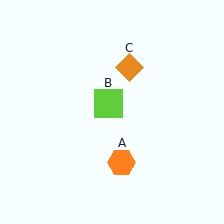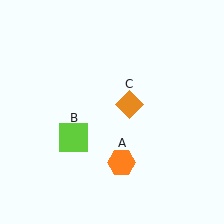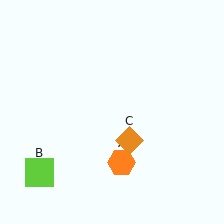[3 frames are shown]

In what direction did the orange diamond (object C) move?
The orange diamond (object C) moved down.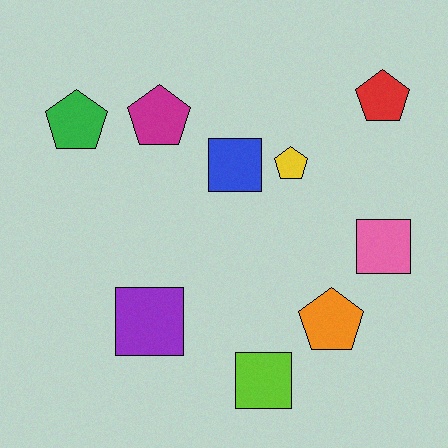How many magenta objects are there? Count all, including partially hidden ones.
There is 1 magenta object.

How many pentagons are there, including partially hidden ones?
There are 5 pentagons.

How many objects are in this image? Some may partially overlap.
There are 9 objects.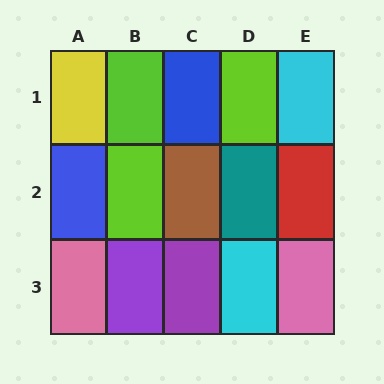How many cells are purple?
2 cells are purple.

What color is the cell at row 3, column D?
Cyan.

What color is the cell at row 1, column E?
Cyan.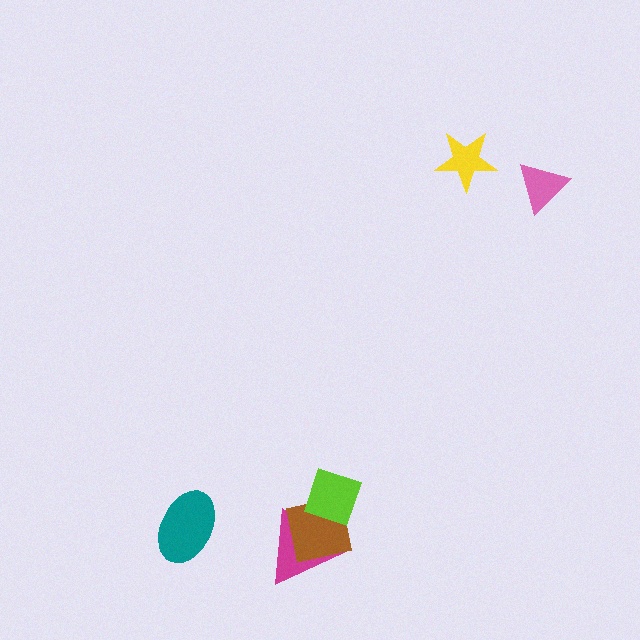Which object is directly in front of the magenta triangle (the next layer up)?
The brown square is directly in front of the magenta triangle.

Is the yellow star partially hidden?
No, no other shape covers it.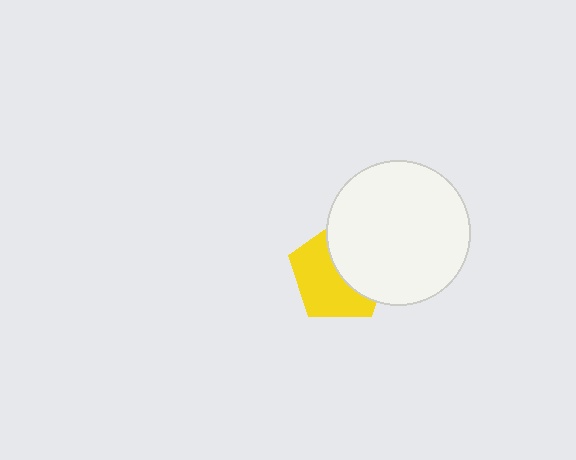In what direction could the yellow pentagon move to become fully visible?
The yellow pentagon could move left. That would shift it out from behind the white circle entirely.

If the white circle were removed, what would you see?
You would see the complete yellow pentagon.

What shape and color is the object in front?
The object in front is a white circle.